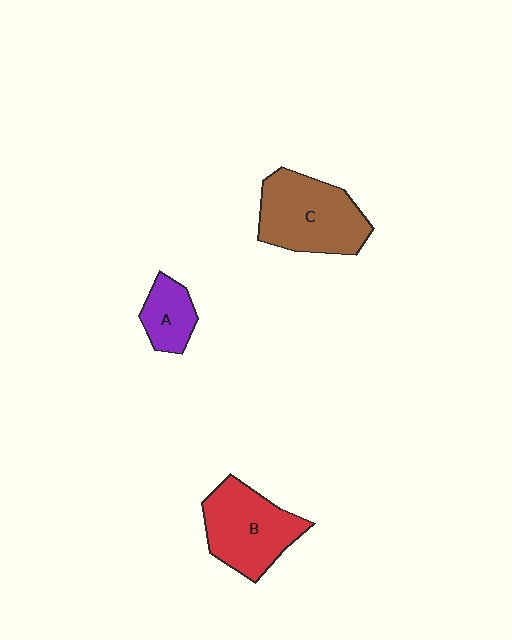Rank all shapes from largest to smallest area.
From largest to smallest: C (brown), B (red), A (purple).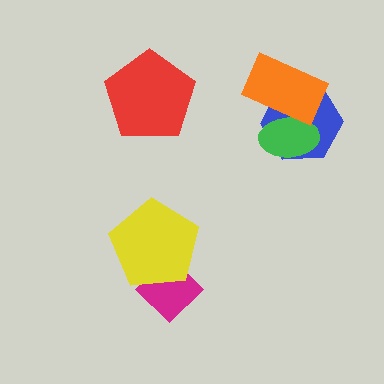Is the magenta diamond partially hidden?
Yes, it is partially covered by another shape.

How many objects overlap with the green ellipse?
2 objects overlap with the green ellipse.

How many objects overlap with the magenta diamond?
1 object overlaps with the magenta diamond.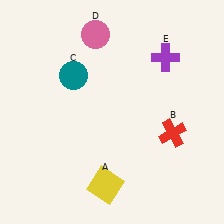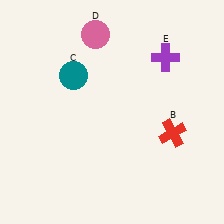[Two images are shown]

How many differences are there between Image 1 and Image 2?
There is 1 difference between the two images.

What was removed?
The yellow square (A) was removed in Image 2.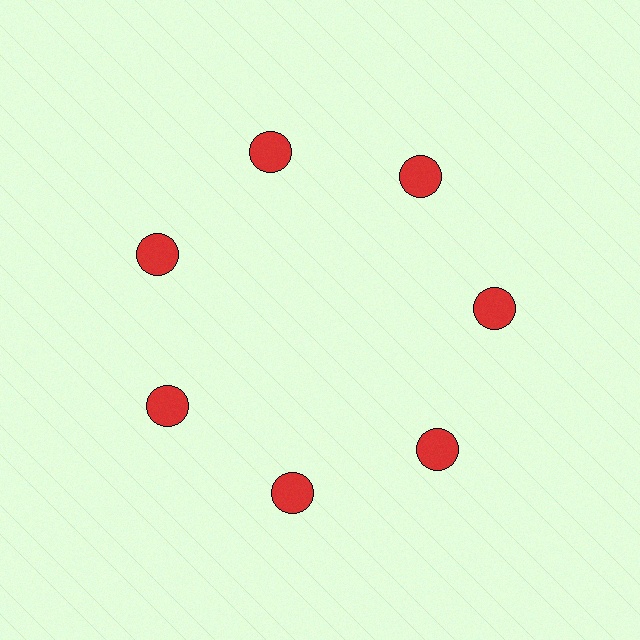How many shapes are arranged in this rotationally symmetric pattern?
There are 7 shapes, arranged in 7 groups of 1.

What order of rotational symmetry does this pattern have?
This pattern has 7-fold rotational symmetry.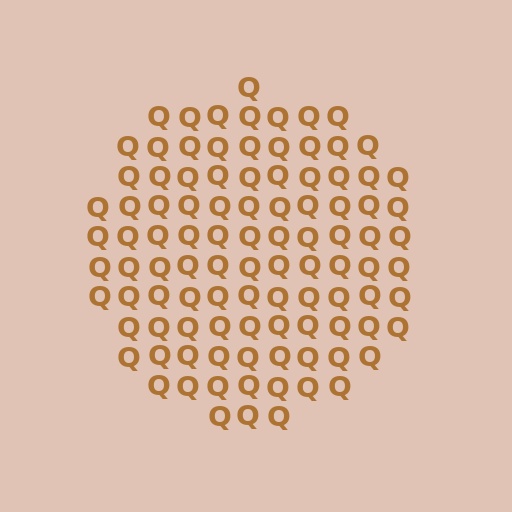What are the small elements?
The small elements are letter Q's.